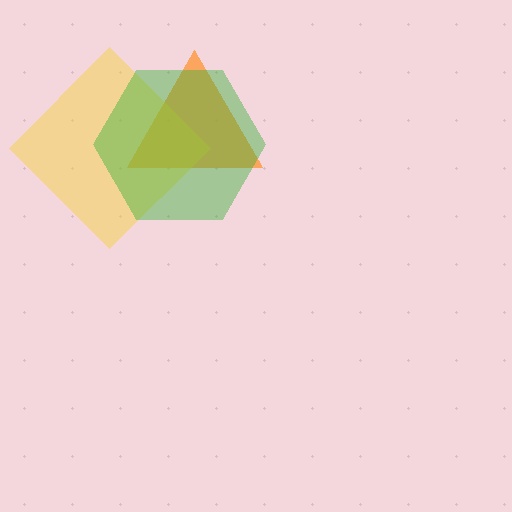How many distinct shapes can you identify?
There are 3 distinct shapes: an orange triangle, a yellow diamond, a green hexagon.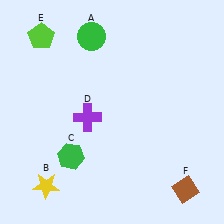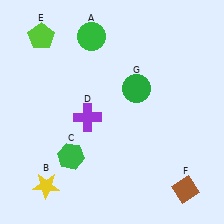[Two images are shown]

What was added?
A green circle (G) was added in Image 2.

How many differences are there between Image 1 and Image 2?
There is 1 difference between the two images.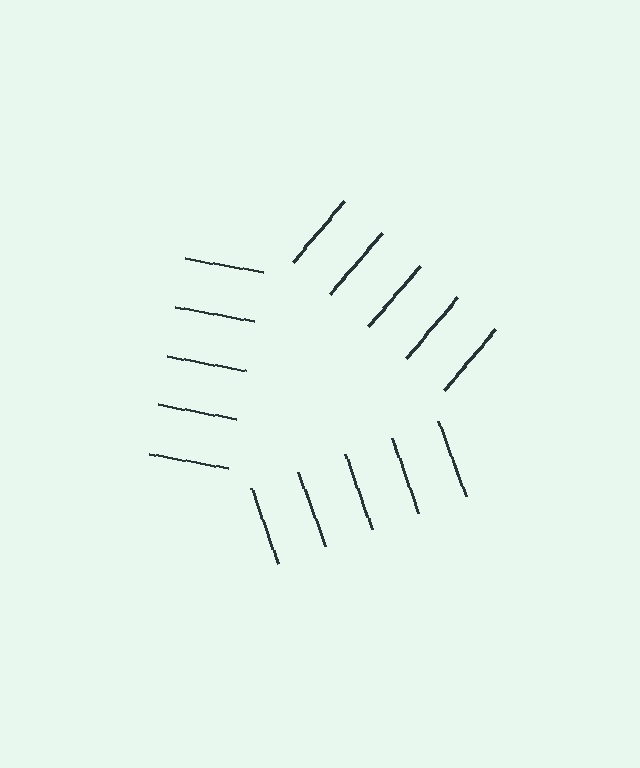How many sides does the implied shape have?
3 sides — the line-ends trace a triangle.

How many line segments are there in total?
15 — 5 along each of the 3 edges.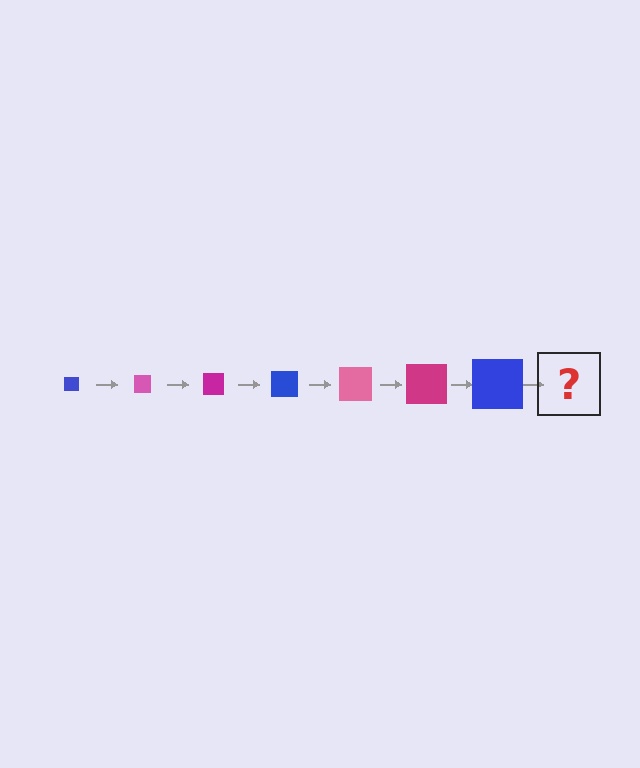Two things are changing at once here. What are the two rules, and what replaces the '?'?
The two rules are that the square grows larger each step and the color cycles through blue, pink, and magenta. The '?' should be a pink square, larger than the previous one.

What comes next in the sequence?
The next element should be a pink square, larger than the previous one.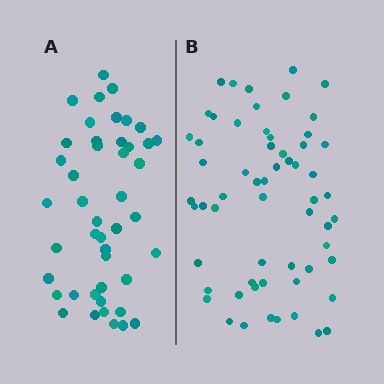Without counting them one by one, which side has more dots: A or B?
Region B (the right region) has more dots.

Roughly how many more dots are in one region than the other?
Region B has approximately 15 more dots than region A.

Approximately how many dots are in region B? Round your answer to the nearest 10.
About 60 dots.